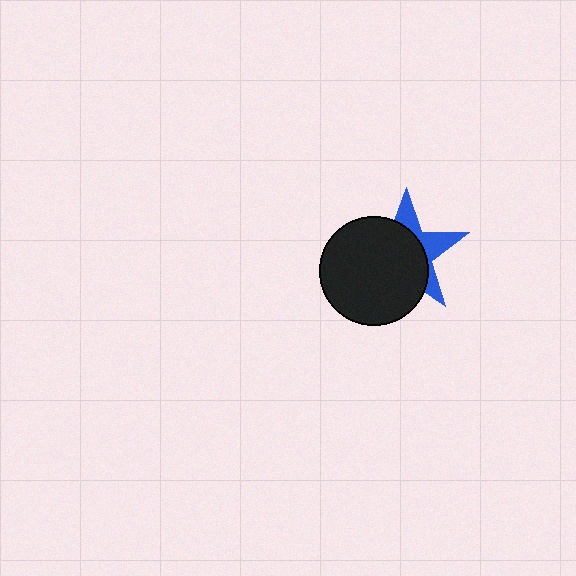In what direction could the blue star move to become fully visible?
The blue star could move toward the upper-right. That would shift it out from behind the black circle entirely.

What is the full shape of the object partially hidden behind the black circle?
The partially hidden object is a blue star.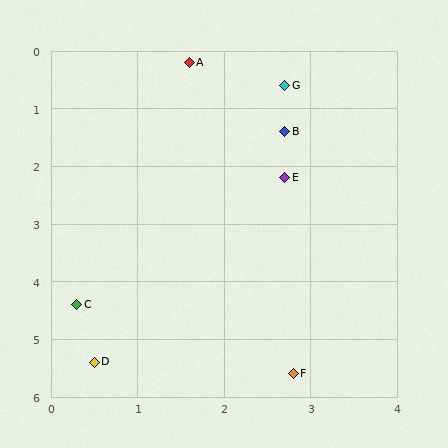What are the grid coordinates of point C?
Point C is at approximately (0.3, 4.4).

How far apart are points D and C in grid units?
Points D and C are about 1.0 grid units apart.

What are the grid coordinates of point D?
Point D is at approximately (0.5, 5.4).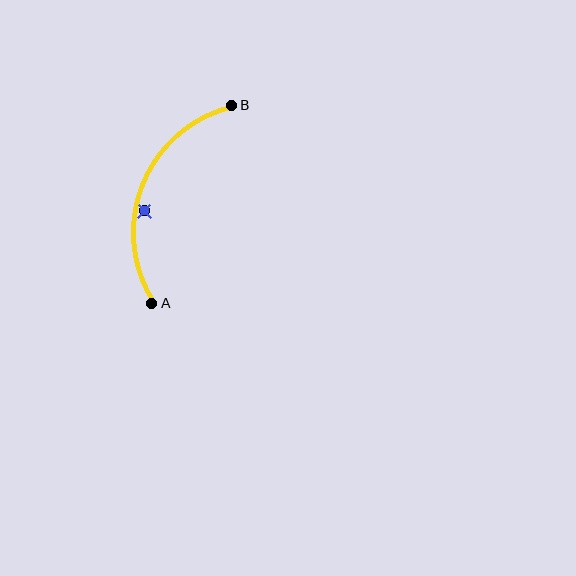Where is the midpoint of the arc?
The arc midpoint is the point on the curve farthest from the straight line joining A and B. It sits to the left of that line.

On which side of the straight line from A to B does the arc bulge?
The arc bulges to the left of the straight line connecting A and B.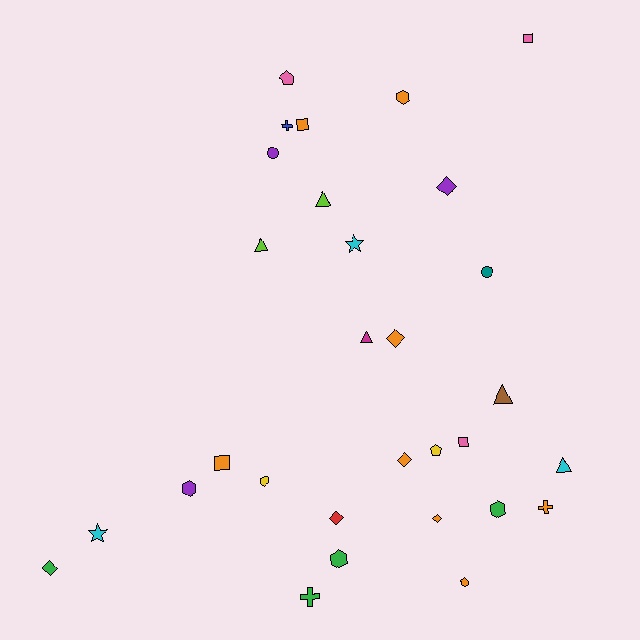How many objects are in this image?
There are 30 objects.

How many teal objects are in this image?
There is 1 teal object.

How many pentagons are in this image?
There are 2 pentagons.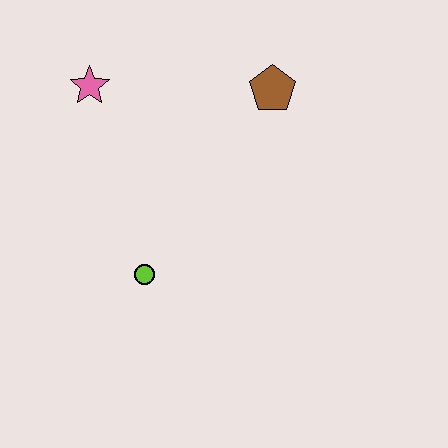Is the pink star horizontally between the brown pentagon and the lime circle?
No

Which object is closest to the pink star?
The brown pentagon is closest to the pink star.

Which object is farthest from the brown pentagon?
The lime circle is farthest from the brown pentagon.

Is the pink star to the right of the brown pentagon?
No